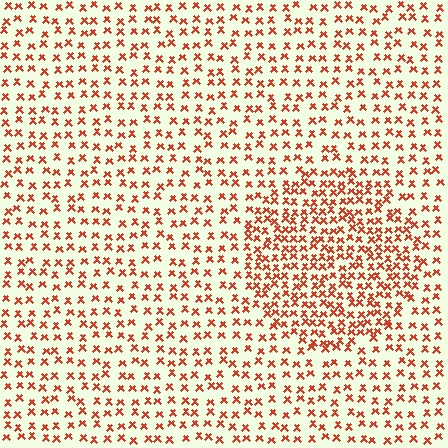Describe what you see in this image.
The image contains small red elements arranged at two different densities. A circle-shaped region is visible where the elements are more densely packed than the surrounding area.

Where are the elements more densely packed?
The elements are more densely packed inside the circle boundary.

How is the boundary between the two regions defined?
The boundary is defined by a change in element density (approximately 1.8x ratio). All elements are the same color, size, and shape.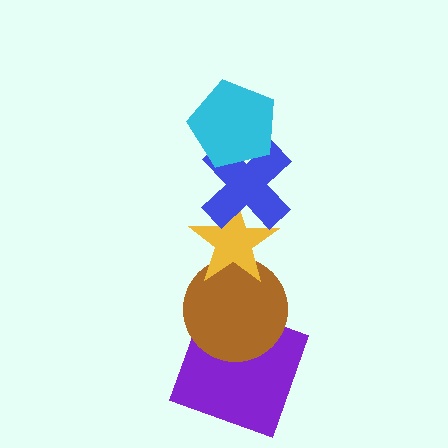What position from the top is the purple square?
The purple square is 5th from the top.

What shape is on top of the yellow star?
The blue cross is on top of the yellow star.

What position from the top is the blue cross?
The blue cross is 2nd from the top.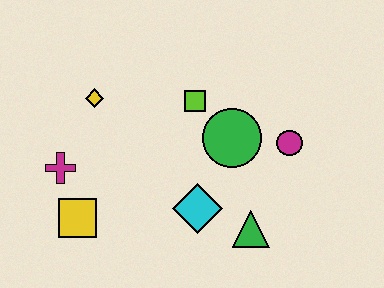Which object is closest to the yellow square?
The magenta cross is closest to the yellow square.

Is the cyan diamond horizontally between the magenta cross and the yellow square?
No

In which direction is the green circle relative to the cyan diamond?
The green circle is above the cyan diamond.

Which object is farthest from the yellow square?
The magenta circle is farthest from the yellow square.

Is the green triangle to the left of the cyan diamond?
No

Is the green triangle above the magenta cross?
No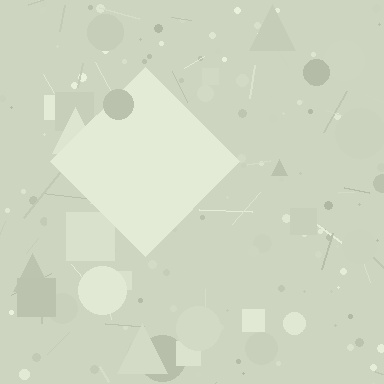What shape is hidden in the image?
A diamond is hidden in the image.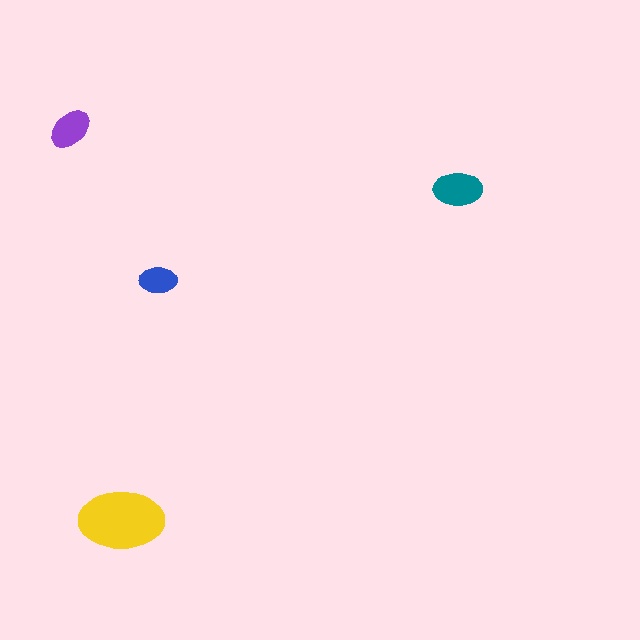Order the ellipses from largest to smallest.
the yellow one, the teal one, the purple one, the blue one.